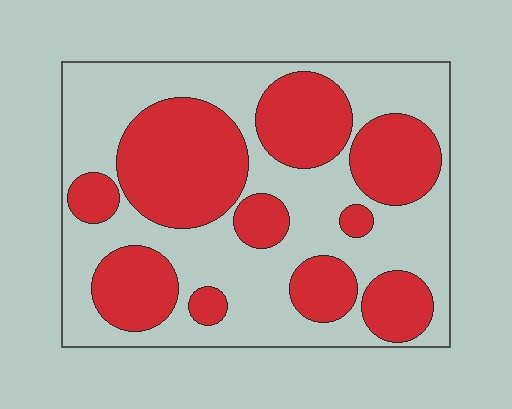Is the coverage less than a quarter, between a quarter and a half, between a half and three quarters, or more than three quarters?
Between a quarter and a half.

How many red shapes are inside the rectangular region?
10.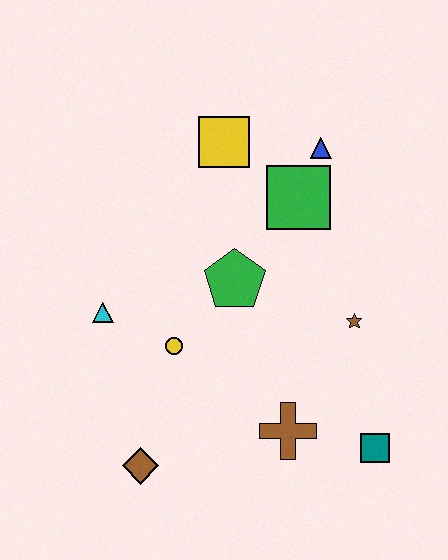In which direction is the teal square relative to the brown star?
The teal square is below the brown star.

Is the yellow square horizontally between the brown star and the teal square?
No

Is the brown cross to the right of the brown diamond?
Yes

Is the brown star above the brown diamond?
Yes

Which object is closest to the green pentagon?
The yellow circle is closest to the green pentagon.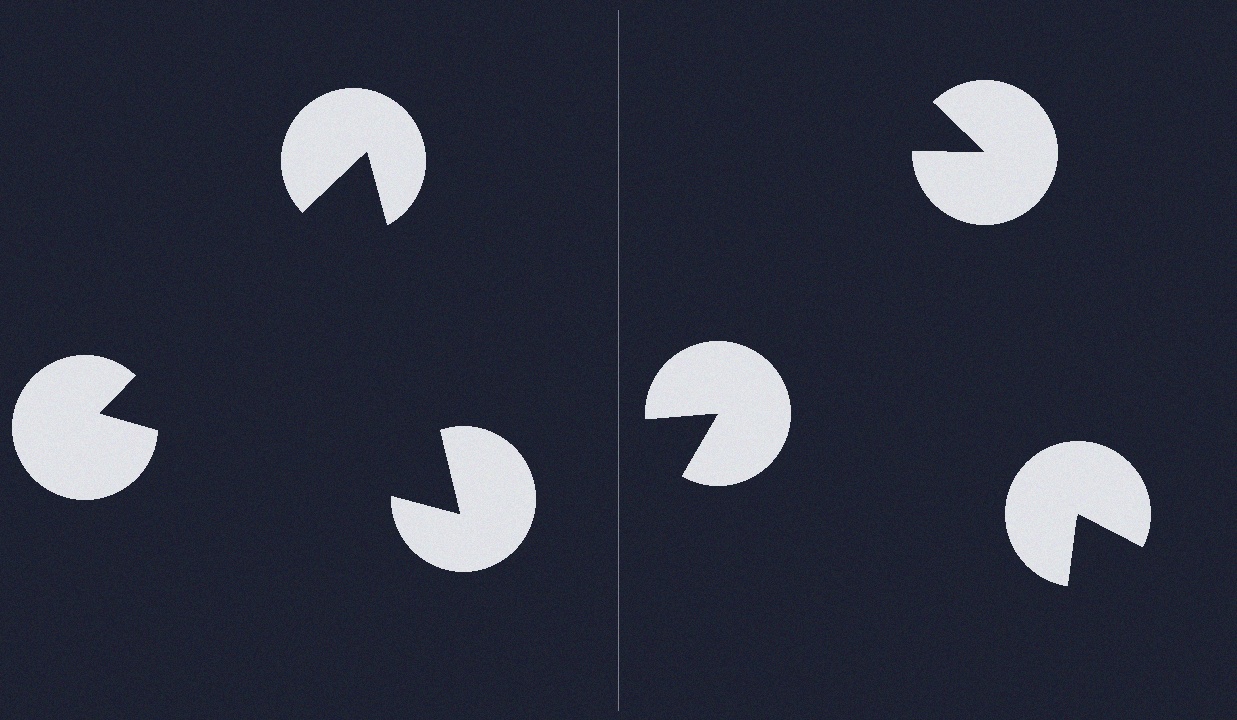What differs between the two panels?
The pac-man discs are positioned identically on both sides; only the wedge orientations differ. On the left they align to a triangle; on the right they are misaligned.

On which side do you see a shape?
An illusory triangle appears on the left side. On the right side the wedge cuts are rotated, so no coherent shape forms.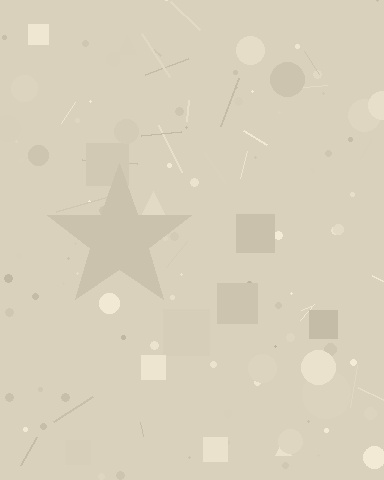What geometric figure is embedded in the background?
A star is embedded in the background.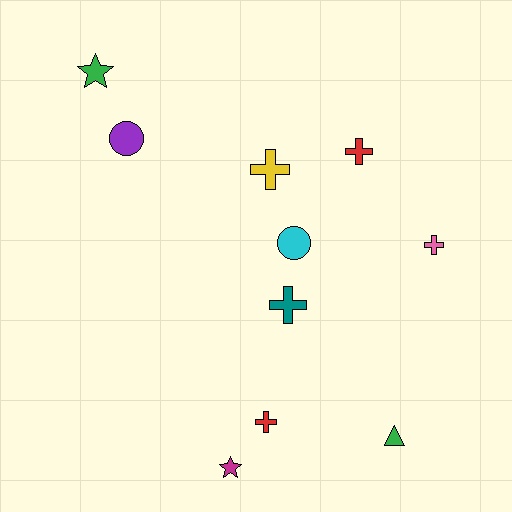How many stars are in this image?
There are 2 stars.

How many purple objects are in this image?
There is 1 purple object.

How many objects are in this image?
There are 10 objects.